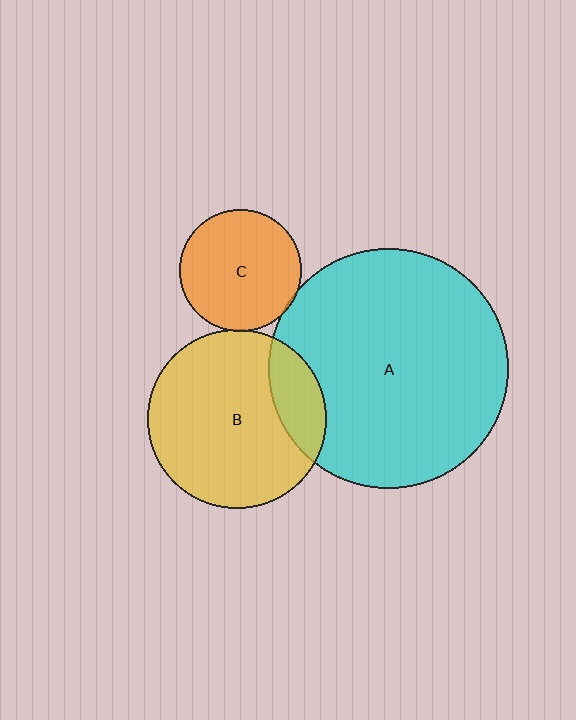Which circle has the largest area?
Circle A (cyan).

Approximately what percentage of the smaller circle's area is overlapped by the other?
Approximately 20%.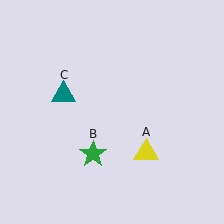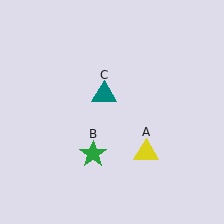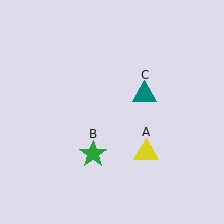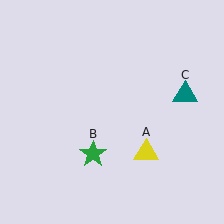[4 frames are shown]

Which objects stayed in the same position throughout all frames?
Yellow triangle (object A) and green star (object B) remained stationary.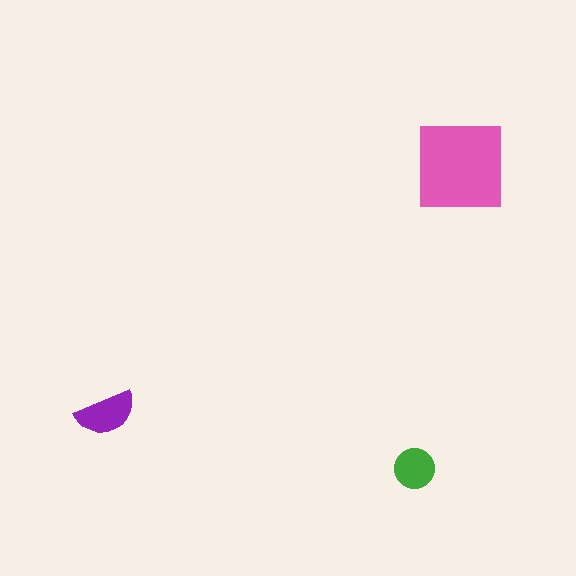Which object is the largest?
The pink square.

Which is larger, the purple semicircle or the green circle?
The purple semicircle.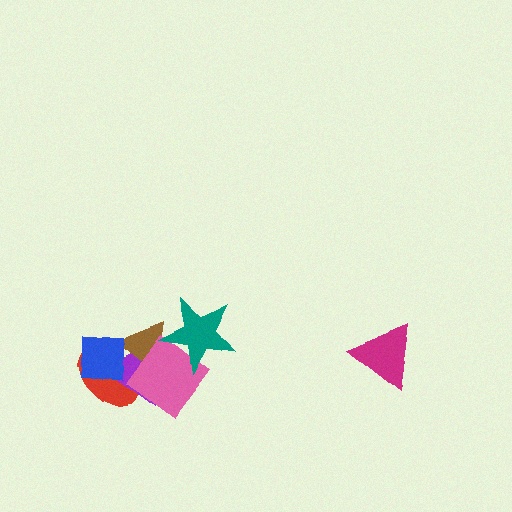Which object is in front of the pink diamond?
The teal star is in front of the pink diamond.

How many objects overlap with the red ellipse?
3 objects overlap with the red ellipse.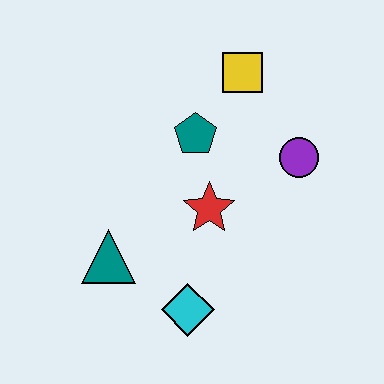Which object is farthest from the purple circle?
The teal triangle is farthest from the purple circle.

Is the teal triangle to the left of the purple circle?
Yes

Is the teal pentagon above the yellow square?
No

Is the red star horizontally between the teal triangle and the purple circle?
Yes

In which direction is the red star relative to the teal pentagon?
The red star is below the teal pentagon.